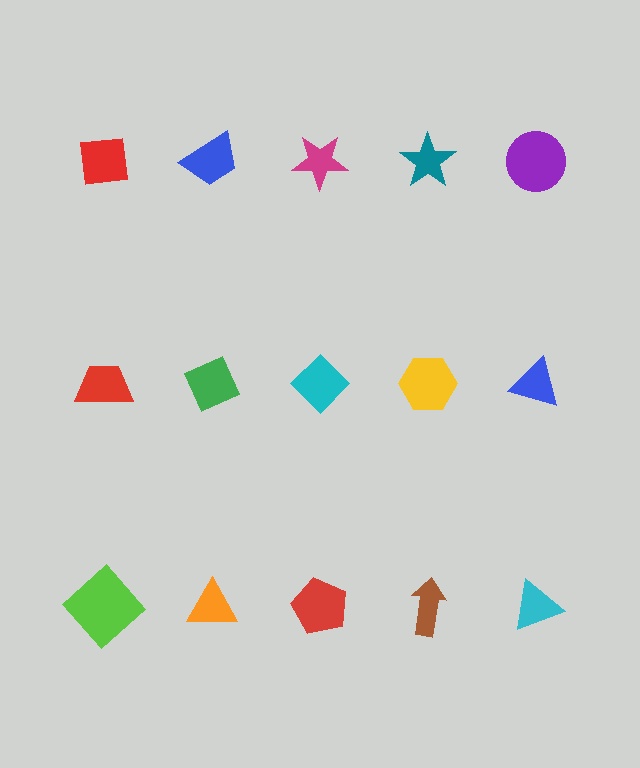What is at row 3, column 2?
An orange triangle.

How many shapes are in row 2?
5 shapes.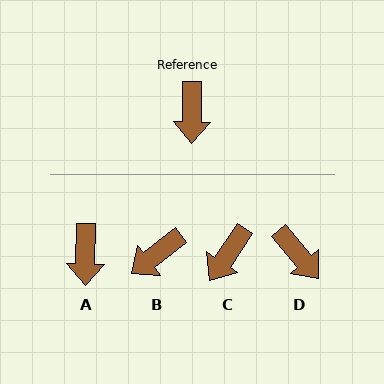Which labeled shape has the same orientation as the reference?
A.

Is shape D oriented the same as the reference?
No, it is off by about 40 degrees.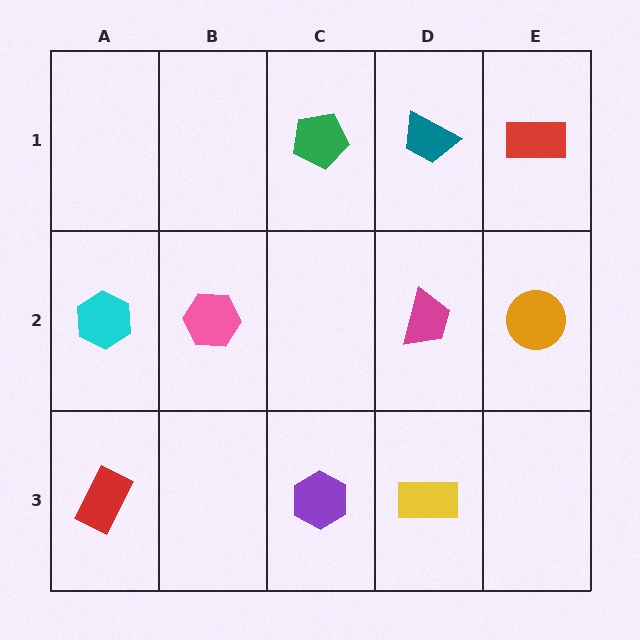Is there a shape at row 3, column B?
No, that cell is empty.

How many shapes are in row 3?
3 shapes.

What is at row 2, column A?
A cyan hexagon.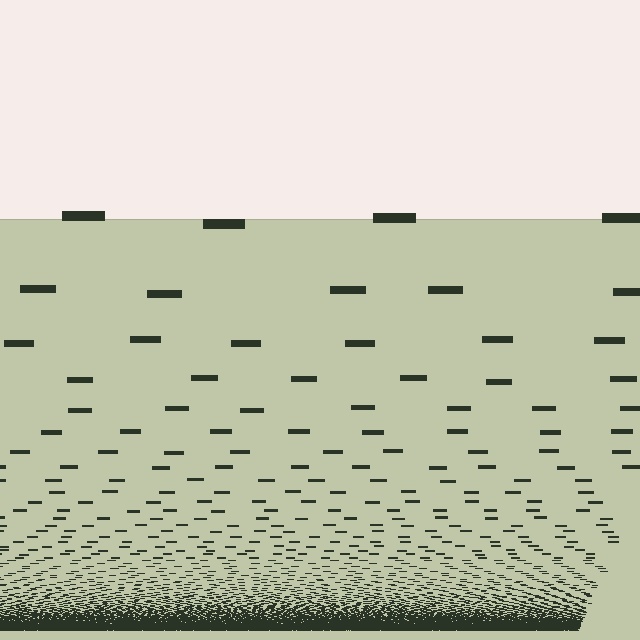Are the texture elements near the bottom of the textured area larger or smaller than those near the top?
Smaller. The gradient is inverted — elements near the bottom are smaller and denser.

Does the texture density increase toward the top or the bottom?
Density increases toward the bottom.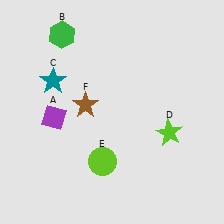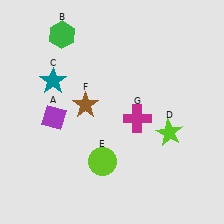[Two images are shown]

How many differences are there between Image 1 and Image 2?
There is 1 difference between the two images.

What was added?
A magenta cross (G) was added in Image 2.